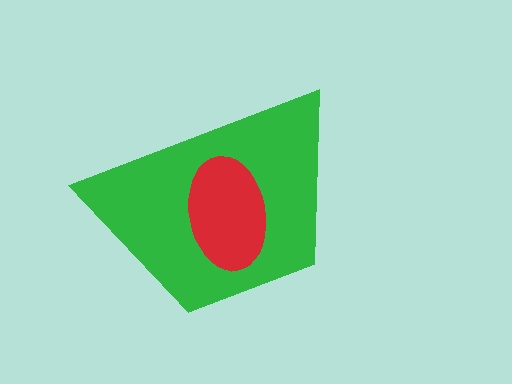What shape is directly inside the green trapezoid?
The red ellipse.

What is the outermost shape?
The green trapezoid.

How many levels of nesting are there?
2.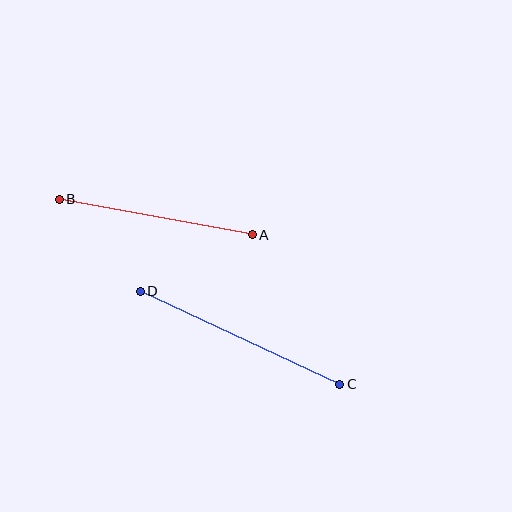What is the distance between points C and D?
The distance is approximately 221 pixels.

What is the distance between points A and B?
The distance is approximately 196 pixels.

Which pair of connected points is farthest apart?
Points C and D are farthest apart.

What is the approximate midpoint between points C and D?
The midpoint is at approximately (240, 338) pixels.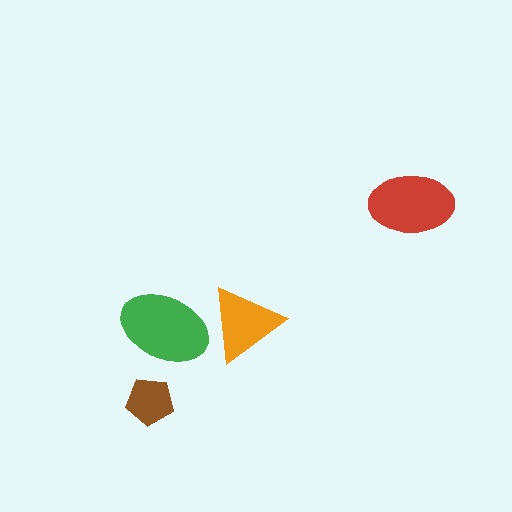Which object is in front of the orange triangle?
The green ellipse is in front of the orange triangle.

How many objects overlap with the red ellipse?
0 objects overlap with the red ellipse.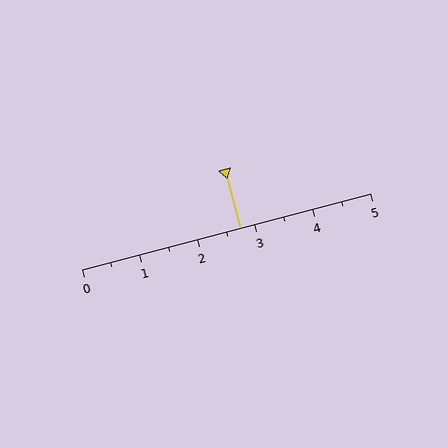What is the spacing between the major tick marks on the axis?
The major ticks are spaced 1 apart.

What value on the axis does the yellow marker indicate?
The marker indicates approximately 2.8.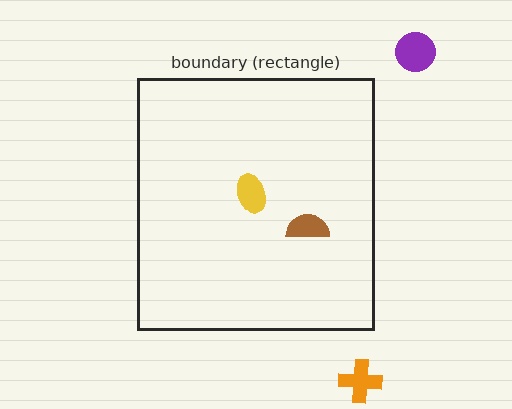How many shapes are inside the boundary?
2 inside, 2 outside.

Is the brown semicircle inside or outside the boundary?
Inside.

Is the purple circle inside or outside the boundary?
Outside.